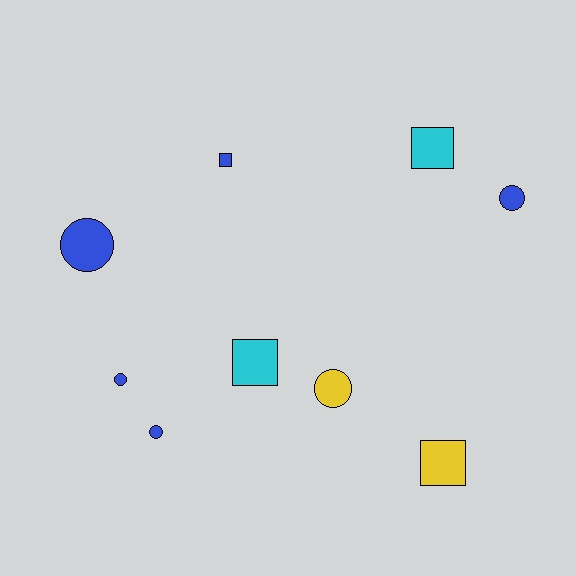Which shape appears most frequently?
Circle, with 5 objects.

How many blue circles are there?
There are 4 blue circles.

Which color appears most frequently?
Blue, with 5 objects.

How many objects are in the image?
There are 9 objects.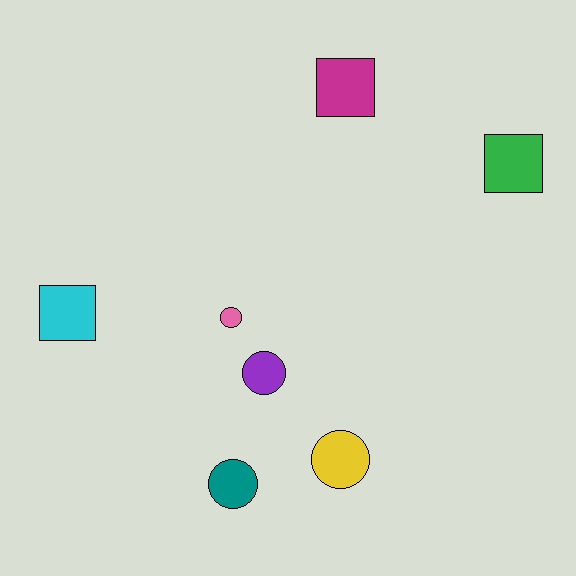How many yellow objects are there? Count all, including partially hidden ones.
There is 1 yellow object.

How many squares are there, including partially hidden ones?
There are 3 squares.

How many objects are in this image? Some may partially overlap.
There are 7 objects.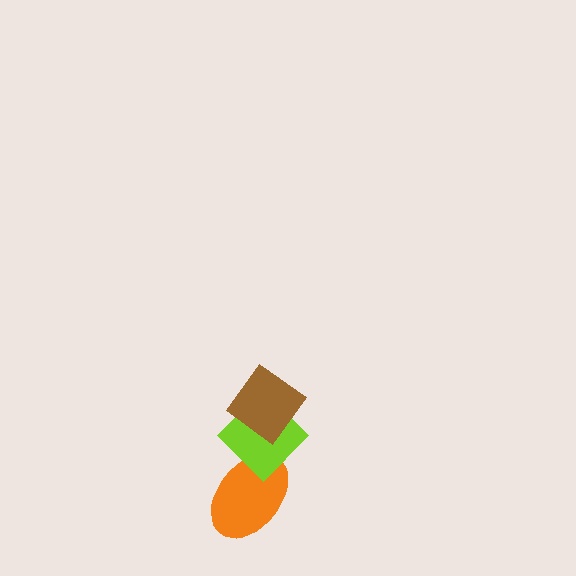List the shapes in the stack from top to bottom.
From top to bottom: the brown diamond, the lime diamond, the orange ellipse.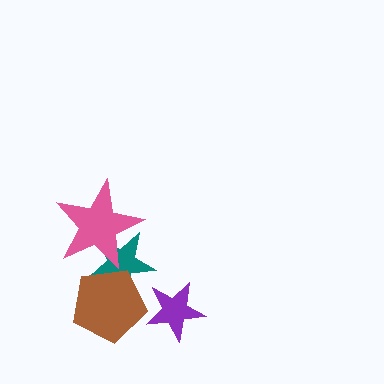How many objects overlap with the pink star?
1 object overlaps with the pink star.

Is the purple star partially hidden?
No, no other shape covers it.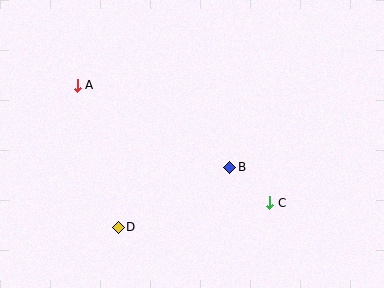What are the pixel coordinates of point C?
Point C is at (270, 203).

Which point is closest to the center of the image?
Point B at (230, 167) is closest to the center.